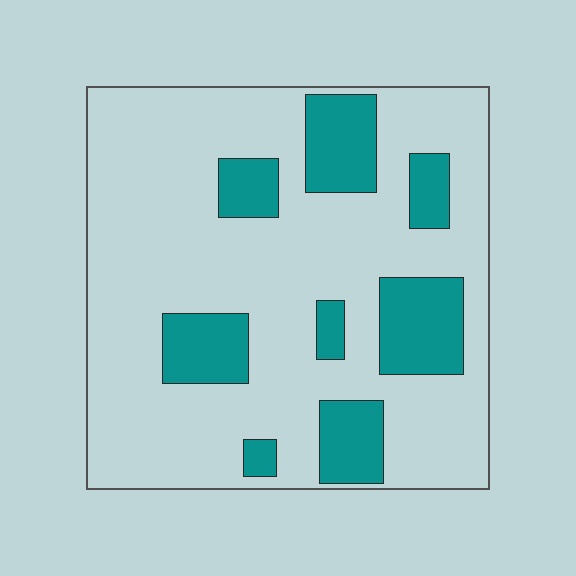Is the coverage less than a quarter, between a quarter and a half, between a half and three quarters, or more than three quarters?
Less than a quarter.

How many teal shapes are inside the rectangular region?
8.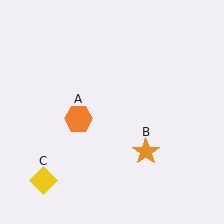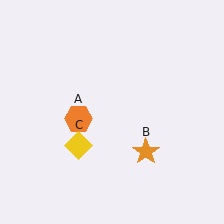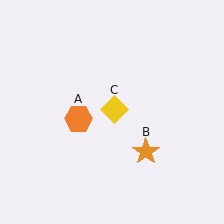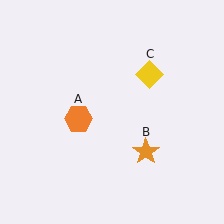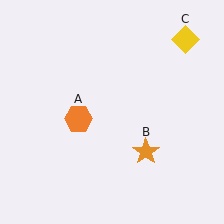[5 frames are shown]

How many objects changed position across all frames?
1 object changed position: yellow diamond (object C).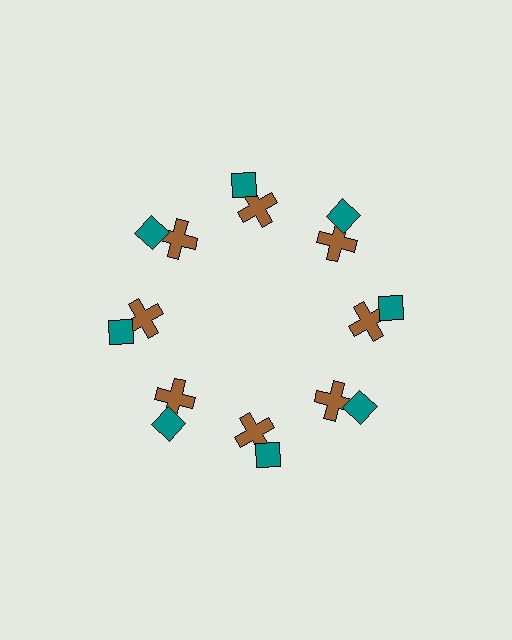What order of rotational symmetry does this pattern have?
This pattern has 8-fold rotational symmetry.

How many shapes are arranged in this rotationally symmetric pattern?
There are 16 shapes, arranged in 8 groups of 2.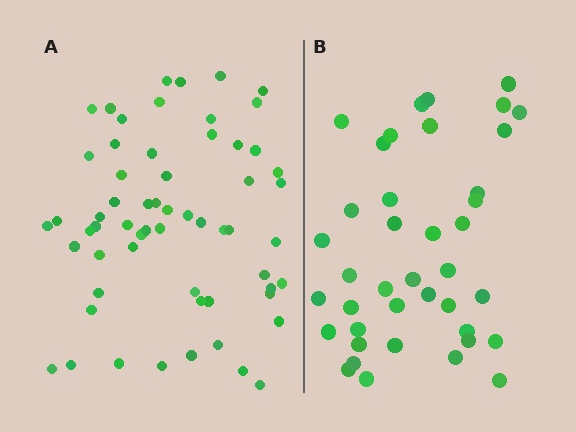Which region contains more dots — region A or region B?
Region A (the left region) has more dots.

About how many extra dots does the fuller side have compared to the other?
Region A has approximately 20 more dots than region B.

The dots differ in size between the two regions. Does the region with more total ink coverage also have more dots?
No. Region B has more total ink coverage because its dots are larger, but region A actually contains more individual dots. Total area can be misleading — the number of items is what matters here.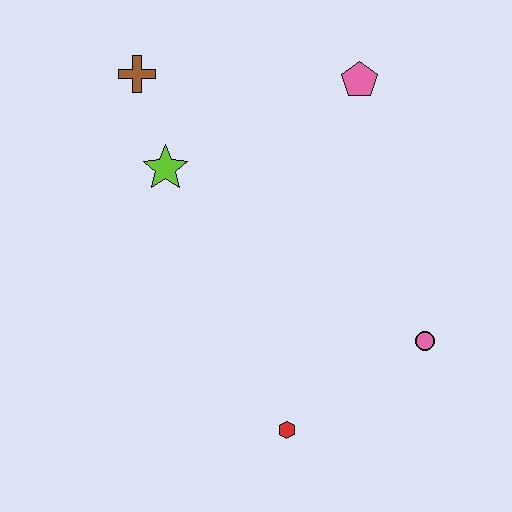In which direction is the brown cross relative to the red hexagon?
The brown cross is above the red hexagon.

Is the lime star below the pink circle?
No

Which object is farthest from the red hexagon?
The brown cross is farthest from the red hexagon.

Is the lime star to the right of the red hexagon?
No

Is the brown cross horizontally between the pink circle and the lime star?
No